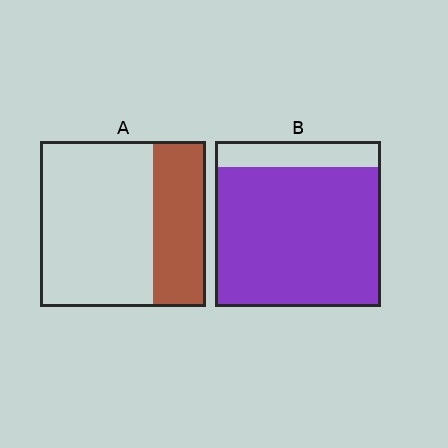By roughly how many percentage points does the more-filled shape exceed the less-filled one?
By roughly 50 percentage points (B over A).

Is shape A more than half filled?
No.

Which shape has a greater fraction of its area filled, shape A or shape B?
Shape B.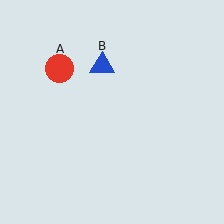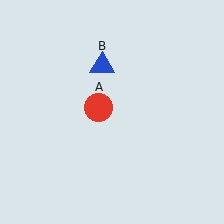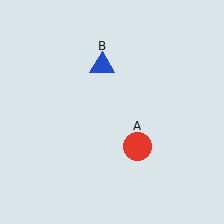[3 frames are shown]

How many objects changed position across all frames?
1 object changed position: red circle (object A).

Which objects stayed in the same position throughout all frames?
Blue triangle (object B) remained stationary.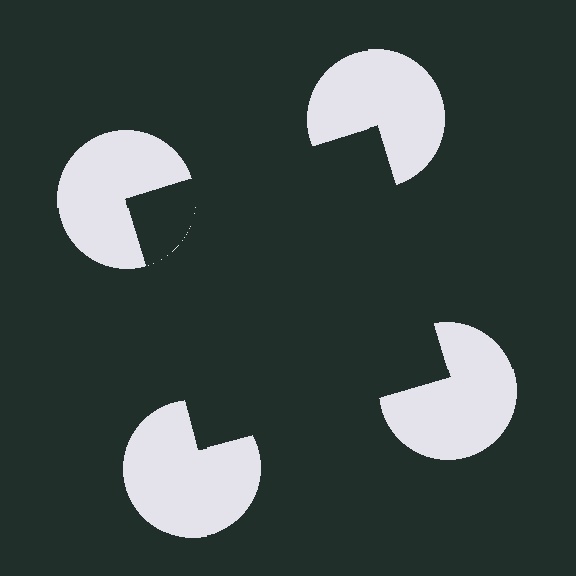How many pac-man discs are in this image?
There are 4 — one at each vertex of the illusory square.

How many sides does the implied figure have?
4 sides.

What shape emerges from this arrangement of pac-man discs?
An illusory square — its edges are inferred from the aligned wedge cuts in the pac-man discs, not physically drawn.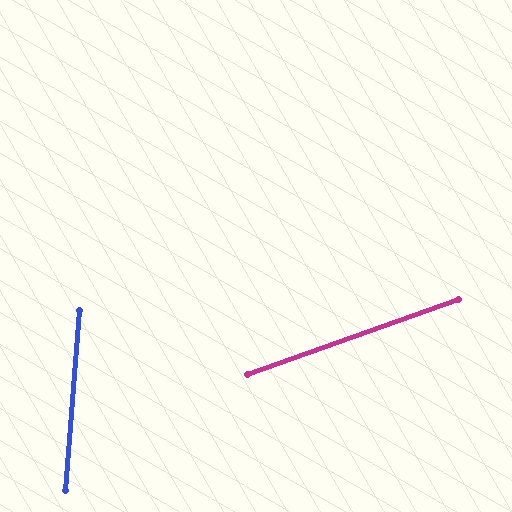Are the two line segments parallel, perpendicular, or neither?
Neither parallel nor perpendicular — they differ by about 66°.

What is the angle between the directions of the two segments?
Approximately 66 degrees.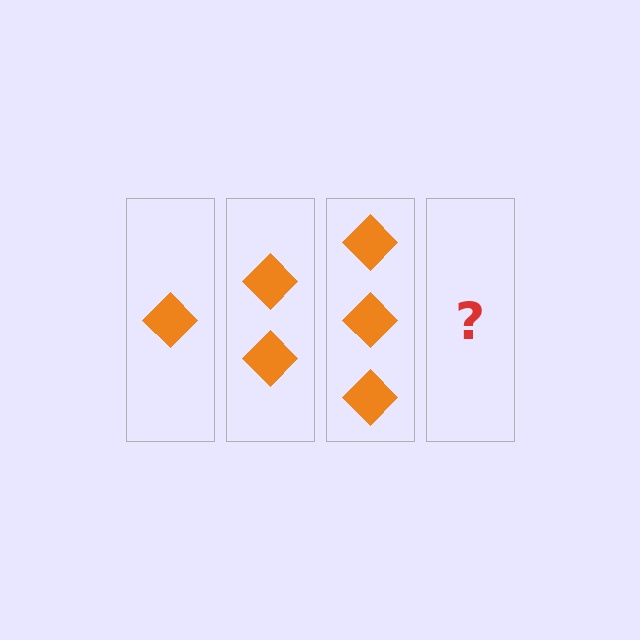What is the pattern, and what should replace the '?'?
The pattern is that each step adds one more diamond. The '?' should be 4 diamonds.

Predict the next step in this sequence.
The next step is 4 diamonds.